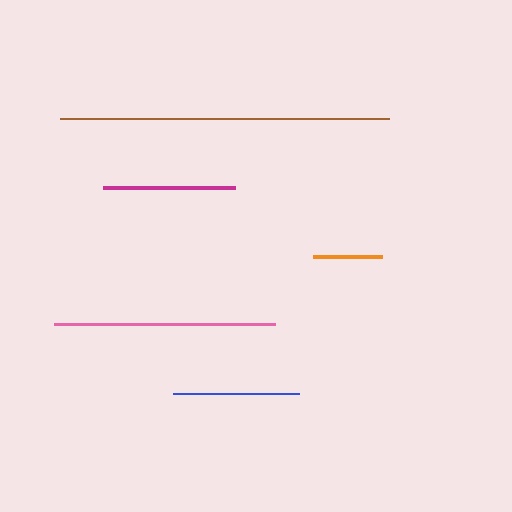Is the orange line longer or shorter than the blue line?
The blue line is longer than the orange line.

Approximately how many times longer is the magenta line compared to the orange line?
The magenta line is approximately 1.9 times the length of the orange line.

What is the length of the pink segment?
The pink segment is approximately 221 pixels long.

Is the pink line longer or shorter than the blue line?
The pink line is longer than the blue line.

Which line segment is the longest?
The brown line is the longest at approximately 328 pixels.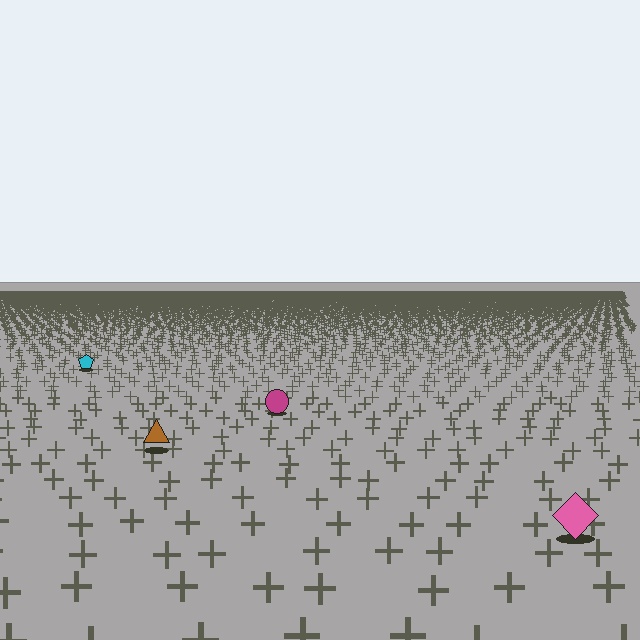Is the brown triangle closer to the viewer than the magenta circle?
Yes. The brown triangle is closer — you can tell from the texture gradient: the ground texture is coarser near it.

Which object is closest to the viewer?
The pink diamond is closest. The texture marks near it are larger and more spread out.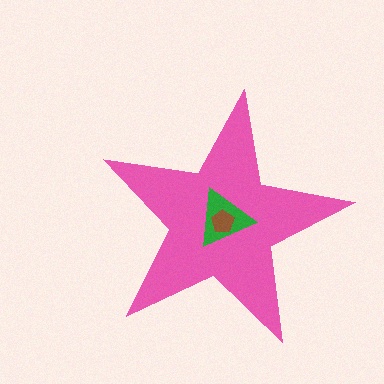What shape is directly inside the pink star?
The green triangle.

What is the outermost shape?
The pink star.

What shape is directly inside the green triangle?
The brown pentagon.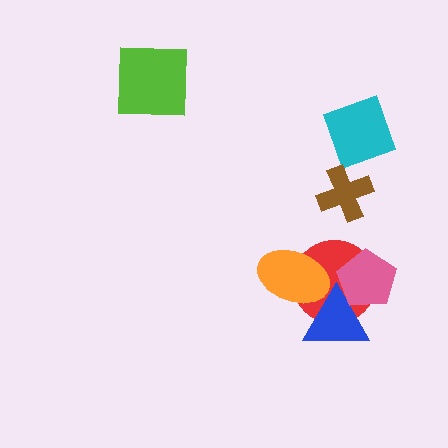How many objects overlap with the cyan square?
0 objects overlap with the cyan square.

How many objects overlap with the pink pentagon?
2 objects overlap with the pink pentagon.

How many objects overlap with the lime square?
0 objects overlap with the lime square.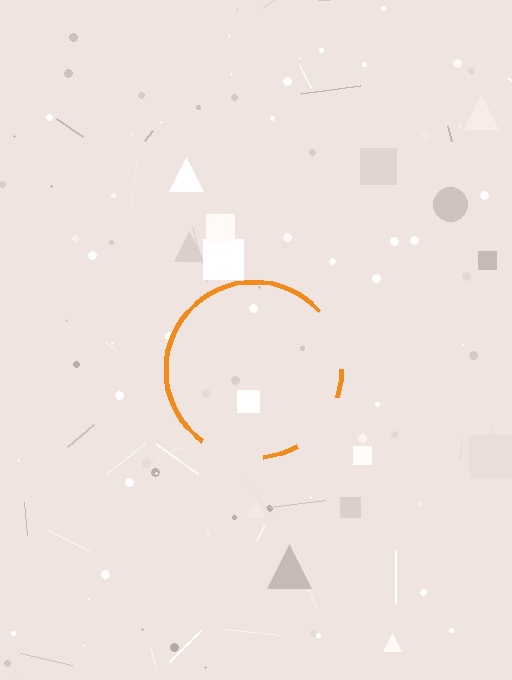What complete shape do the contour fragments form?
The contour fragments form a circle.